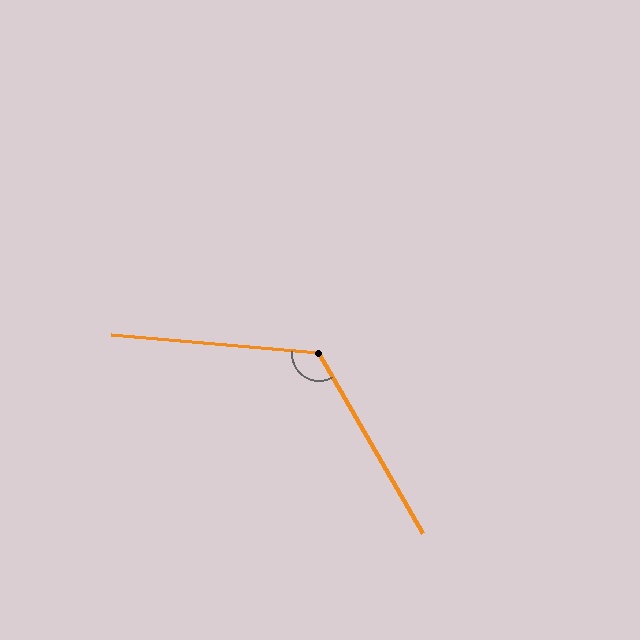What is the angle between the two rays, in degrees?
Approximately 125 degrees.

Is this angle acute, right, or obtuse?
It is obtuse.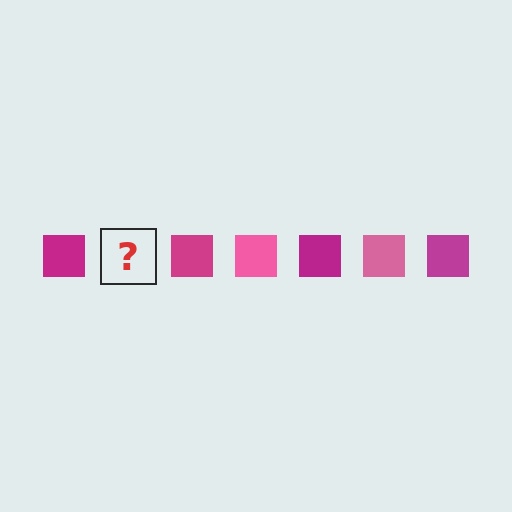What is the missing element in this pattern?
The missing element is a pink square.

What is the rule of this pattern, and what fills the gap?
The rule is that the pattern cycles through magenta, pink squares. The gap should be filled with a pink square.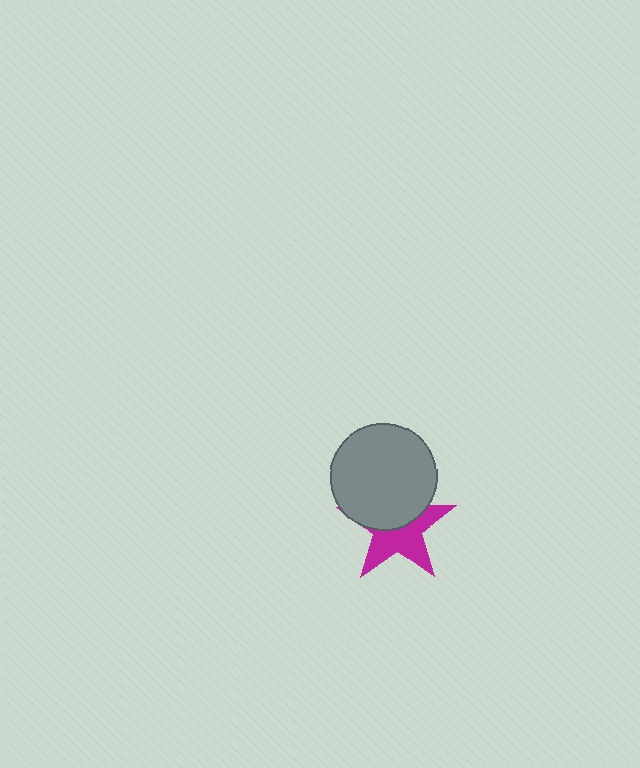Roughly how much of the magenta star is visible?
About half of it is visible (roughly 54%).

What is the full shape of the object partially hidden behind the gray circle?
The partially hidden object is a magenta star.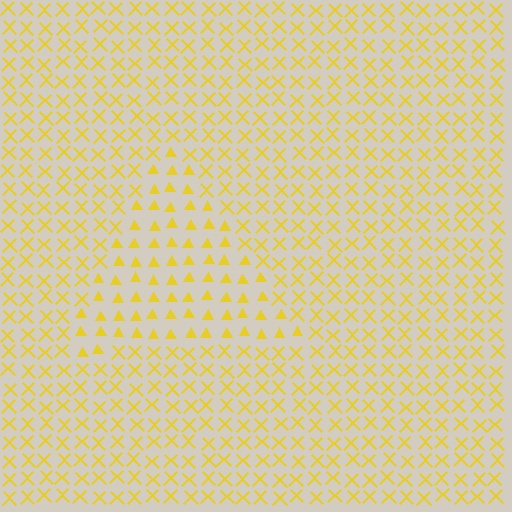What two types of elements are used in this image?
The image uses triangles inside the triangle region and X marks outside it.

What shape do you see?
I see a triangle.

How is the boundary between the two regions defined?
The boundary is defined by a change in element shape: triangles inside vs. X marks outside. All elements share the same color and spacing.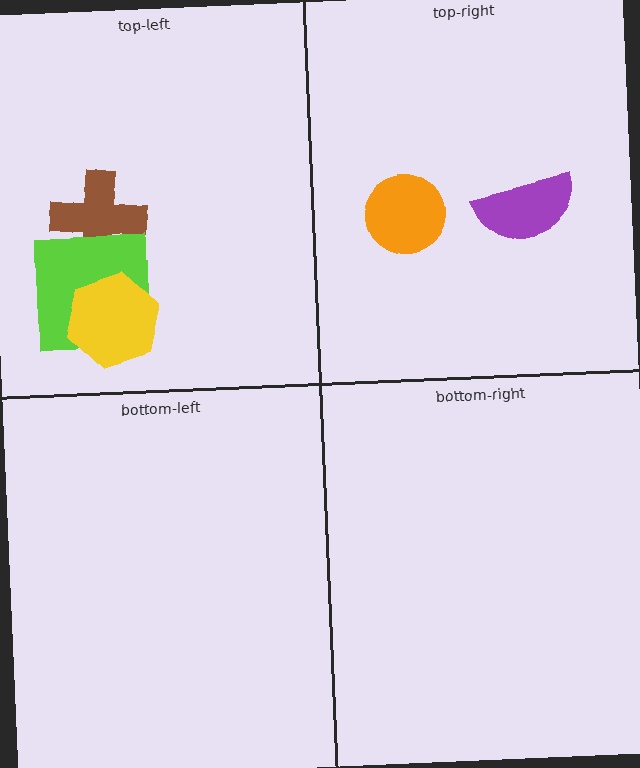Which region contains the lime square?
The top-left region.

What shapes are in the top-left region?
The brown cross, the lime square, the yellow hexagon.